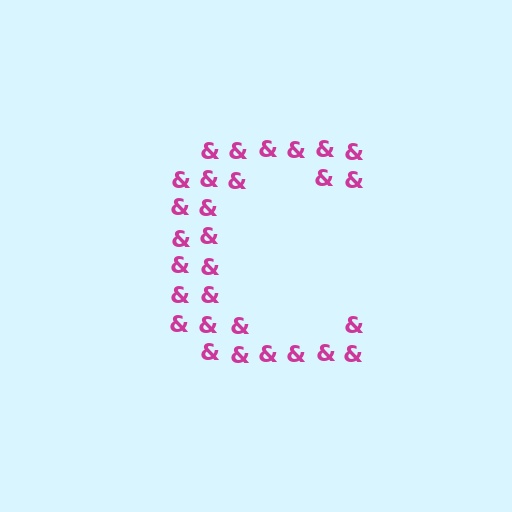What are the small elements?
The small elements are ampersands.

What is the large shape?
The large shape is the letter C.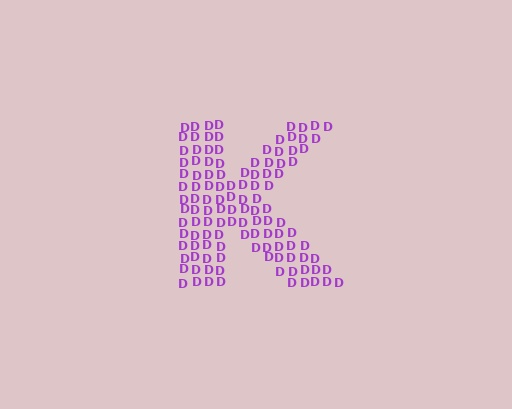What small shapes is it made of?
It is made of small letter D's.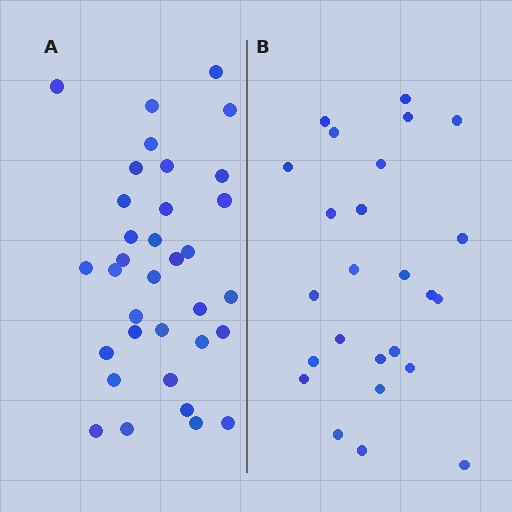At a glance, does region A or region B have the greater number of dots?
Region A (the left region) has more dots.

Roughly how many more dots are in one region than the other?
Region A has roughly 8 or so more dots than region B.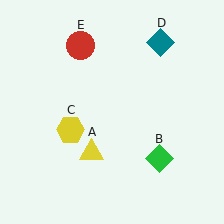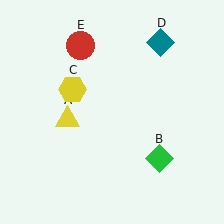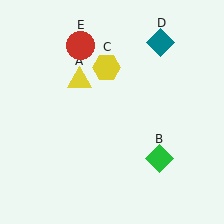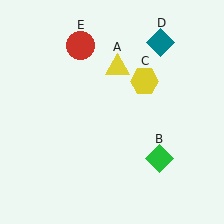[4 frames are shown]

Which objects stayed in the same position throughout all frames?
Green diamond (object B) and teal diamond (object D) and red circle (object E) remained stationary.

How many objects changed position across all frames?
2 objects changed position: yellow triangle (object A), yellow hexagon (object C).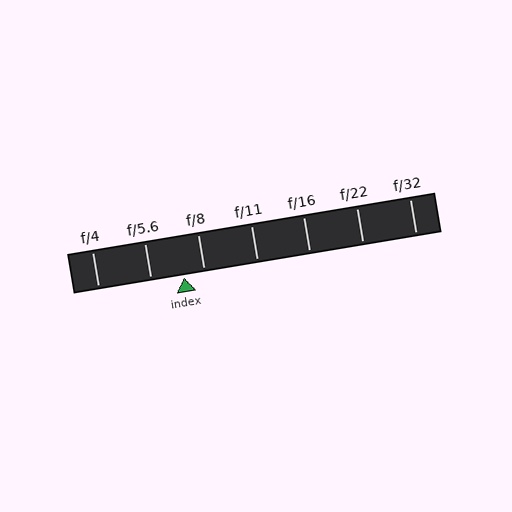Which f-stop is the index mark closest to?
The index mark is closest to f/8.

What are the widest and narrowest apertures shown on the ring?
The widest aperture shown is f/4 and the narrowest is f/32.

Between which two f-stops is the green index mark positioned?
The index mark is between f/5.6 and f/8.